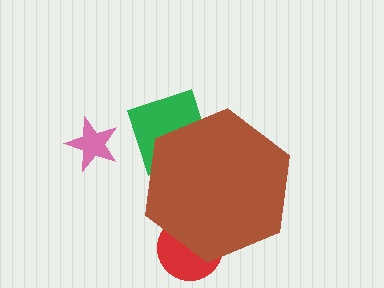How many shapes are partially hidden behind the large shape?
2 shapes are partially hidden.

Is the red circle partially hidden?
Yes, the red circle is partially hidden behind the brown hexagon.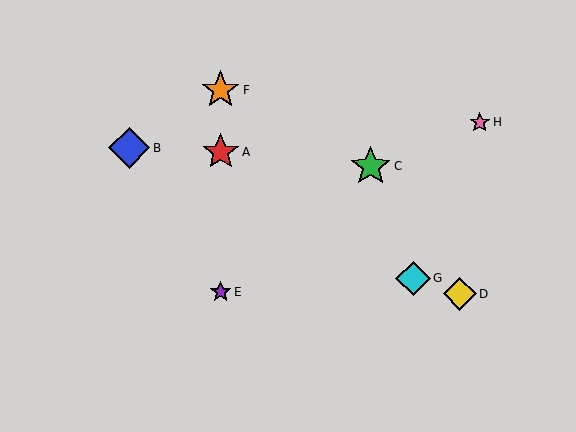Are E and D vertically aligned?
No, E is at x≈221 and D is at x≈460.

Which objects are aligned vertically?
Objects A, E, F are aligned vertically.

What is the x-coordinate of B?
Object B is at x≈129.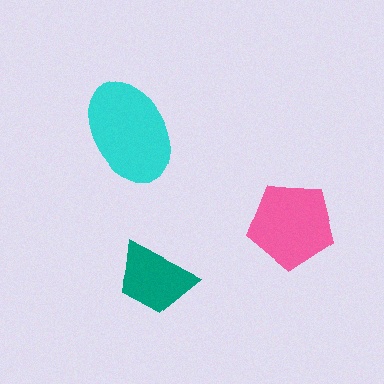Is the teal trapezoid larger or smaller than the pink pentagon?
Smaller.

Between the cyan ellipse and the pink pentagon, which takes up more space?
The cyan ellipse.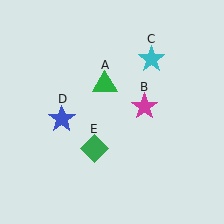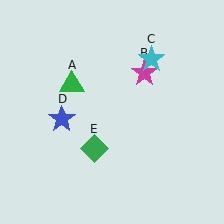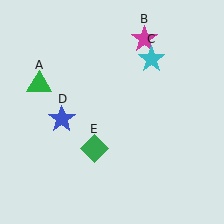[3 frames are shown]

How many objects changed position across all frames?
2 objects changed position: green triangle (object A), magenta star (object B).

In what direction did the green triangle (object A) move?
The green triangle (object A) moved left.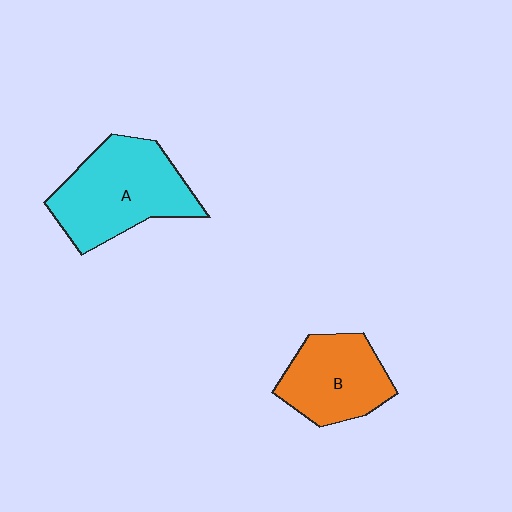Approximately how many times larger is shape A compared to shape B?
Approximately 1.4 times.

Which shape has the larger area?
Shape A (cyan).